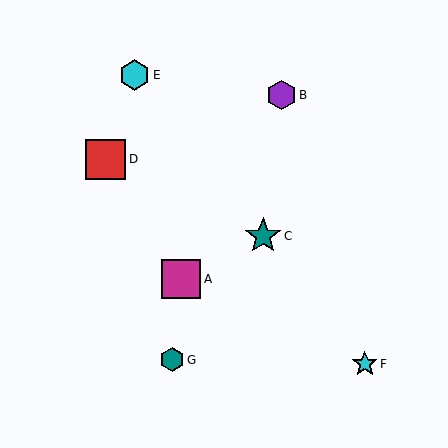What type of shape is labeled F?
Shape F is a cyan star.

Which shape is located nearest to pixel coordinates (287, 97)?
The purple hexagon (labeled B) at (282, 95) is nearest to that location.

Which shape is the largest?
The red square (labeled D) is the largest.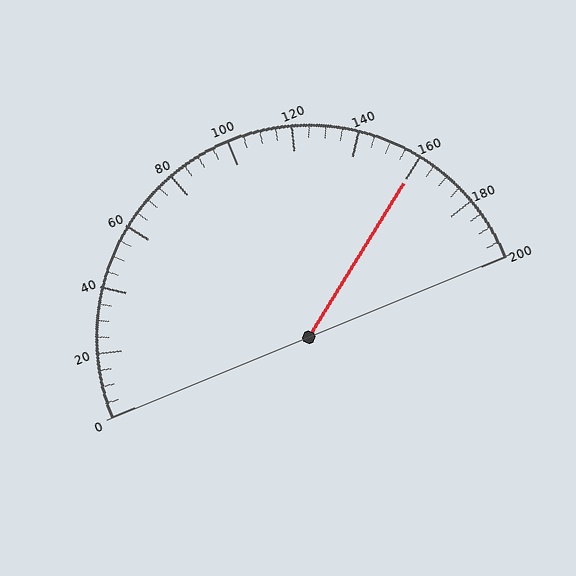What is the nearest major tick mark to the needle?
The nearest major tick mark is 160.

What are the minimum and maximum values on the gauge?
The gauge ranges from 0 to 200.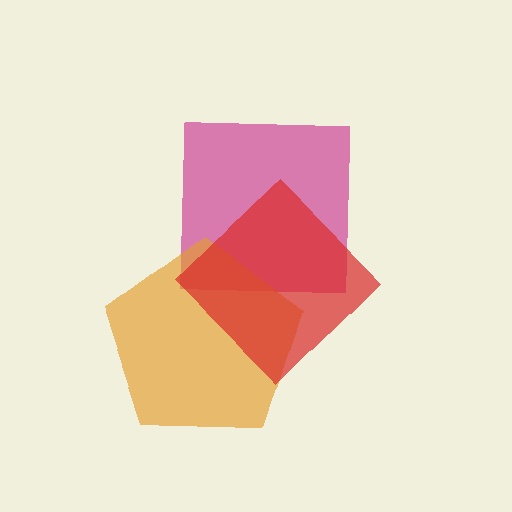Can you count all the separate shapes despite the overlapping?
Yes, there are 3 separate shapes.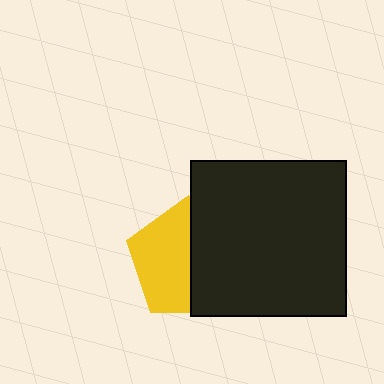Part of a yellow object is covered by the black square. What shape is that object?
It is a pentagon.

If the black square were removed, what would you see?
You would see the complete yellow pentagon.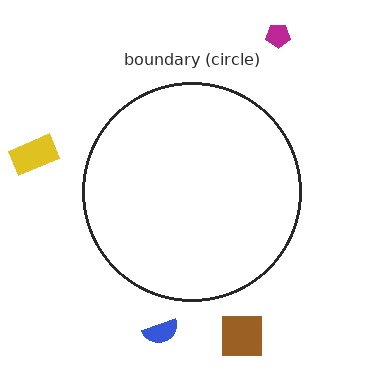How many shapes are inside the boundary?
0 inside, 4 outside.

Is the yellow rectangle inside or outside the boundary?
Outside.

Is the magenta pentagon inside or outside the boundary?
Outside.